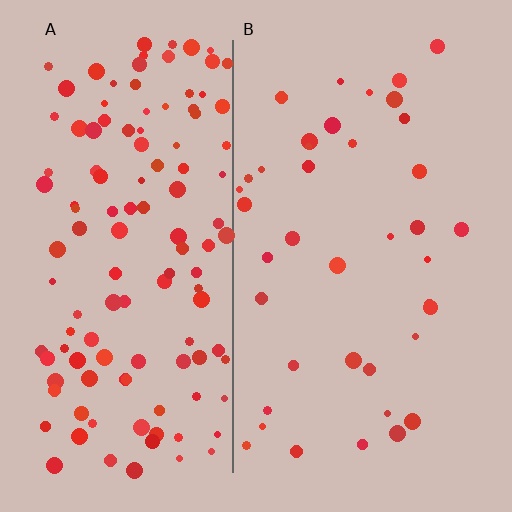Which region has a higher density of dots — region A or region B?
A (the left).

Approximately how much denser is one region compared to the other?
Approximately 3.1× — region A over region B.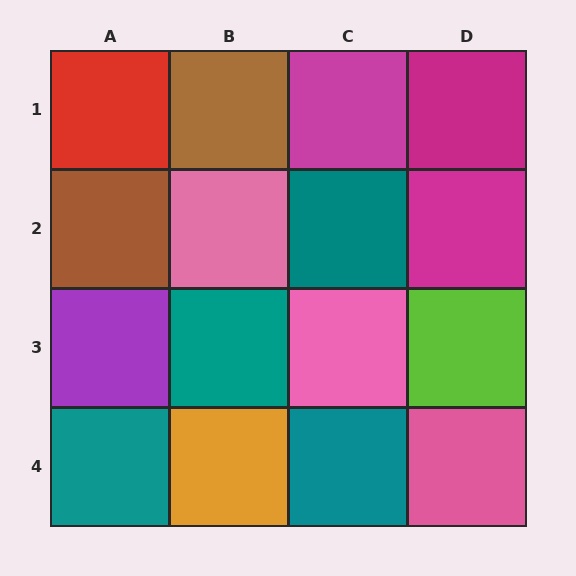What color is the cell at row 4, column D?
Pink.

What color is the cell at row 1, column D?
Magenta.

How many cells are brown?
2 cells are brown.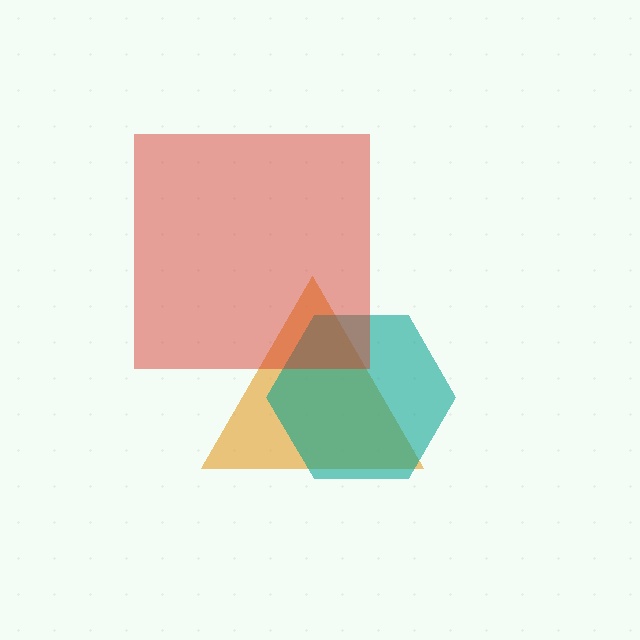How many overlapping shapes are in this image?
There are 3 overlapping shapes in the image.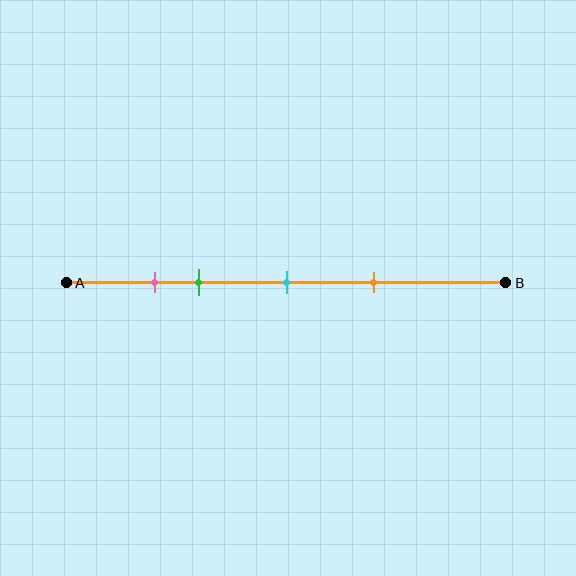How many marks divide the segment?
There are 4 marks dividing the segment.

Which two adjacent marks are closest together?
The pink and green marks are the closest adjacent pair.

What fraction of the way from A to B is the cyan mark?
The cyan mark is approximately 50% (0.5) of the way from A to B.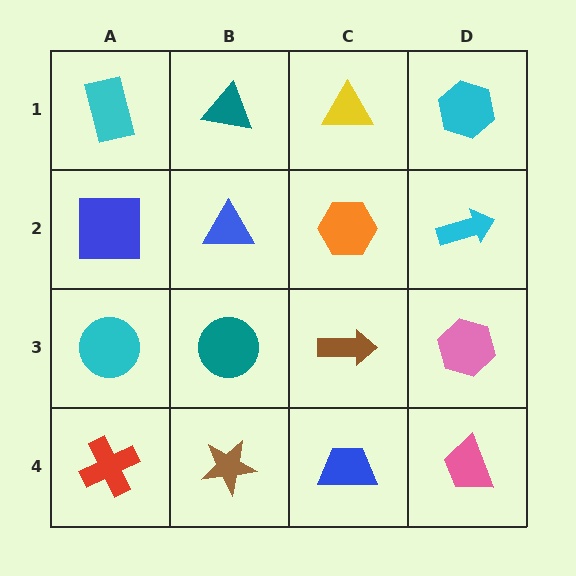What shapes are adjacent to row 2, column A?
A cyan rectangle (row 1, column A), a cyan circle (row 3, column A), a blue triangle (row 2, column B).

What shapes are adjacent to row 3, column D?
A cyan arrow (row 2, column D), a pink trapezoid (row 4, column D), a brown arrow (row 3, column C).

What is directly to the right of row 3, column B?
A brown arrow.